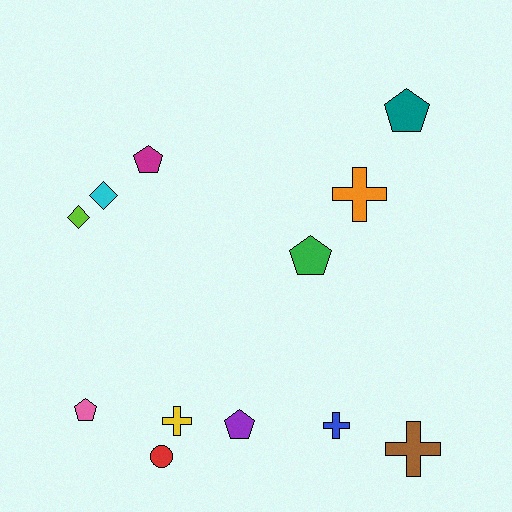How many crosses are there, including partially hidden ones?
There are 4 crosses.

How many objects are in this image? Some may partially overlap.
There are 12 objects.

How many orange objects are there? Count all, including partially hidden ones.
There is 1 orange object.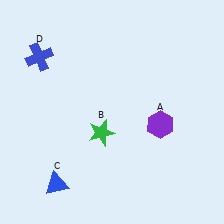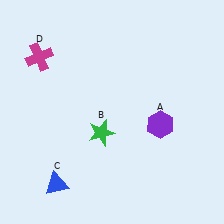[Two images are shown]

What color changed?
The cross (D) changed from blue in Image 1 to magenta in Image 2.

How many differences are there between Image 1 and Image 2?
There is 1 difference between the two images.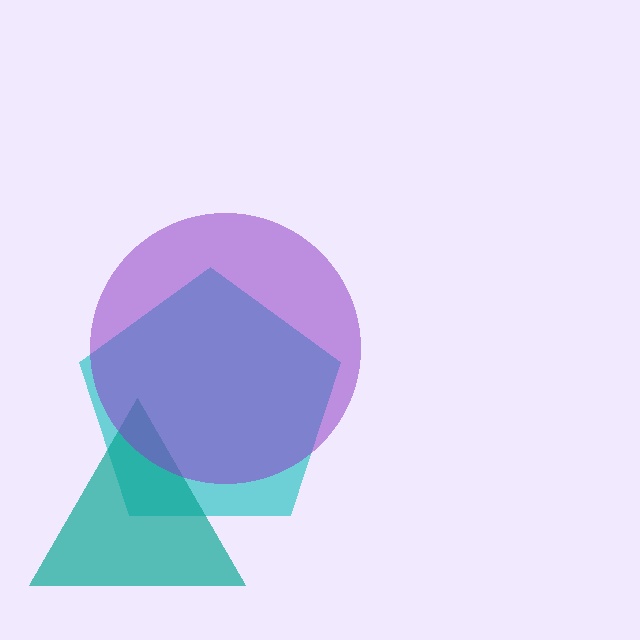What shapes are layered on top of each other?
The layered shapes are: a cyan pentagon, a teal triangle, a purple circle.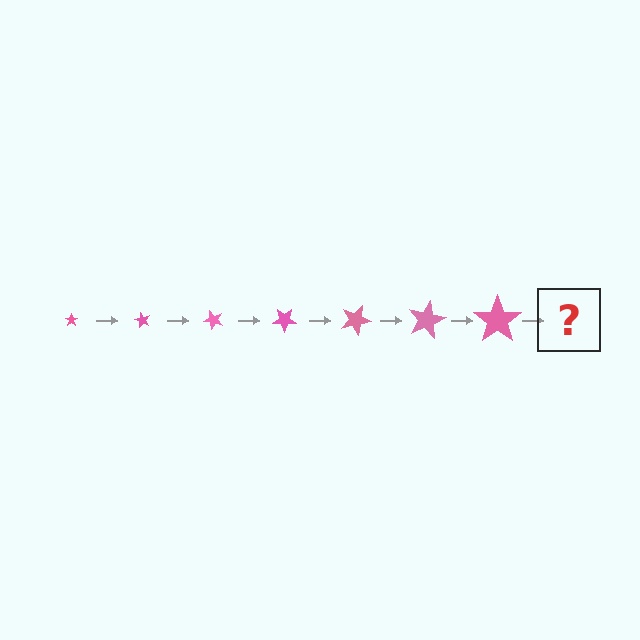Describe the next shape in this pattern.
It should be a star, larger than the previous one and rotated 420 degrees from the start.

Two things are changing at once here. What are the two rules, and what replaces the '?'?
The two rules are that the star grows larger each step and it rotates 60 degrees each step. The '?' should be a star, larger than the previous one and rotated 420 degrees from the start.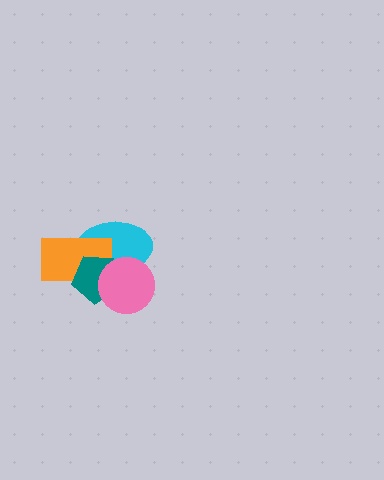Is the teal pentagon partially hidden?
Yes, it is partially covered by another shape.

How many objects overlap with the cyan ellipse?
3 objects overlap with the cyan ellipse.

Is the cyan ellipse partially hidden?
Yes, it is partially covered by another shape.